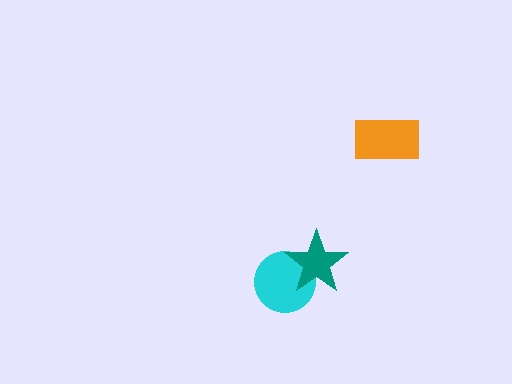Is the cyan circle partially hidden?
Yes, it is partially covered by another shape.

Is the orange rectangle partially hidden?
No, no other shape covers it.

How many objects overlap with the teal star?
1 object overlaps with the teal star.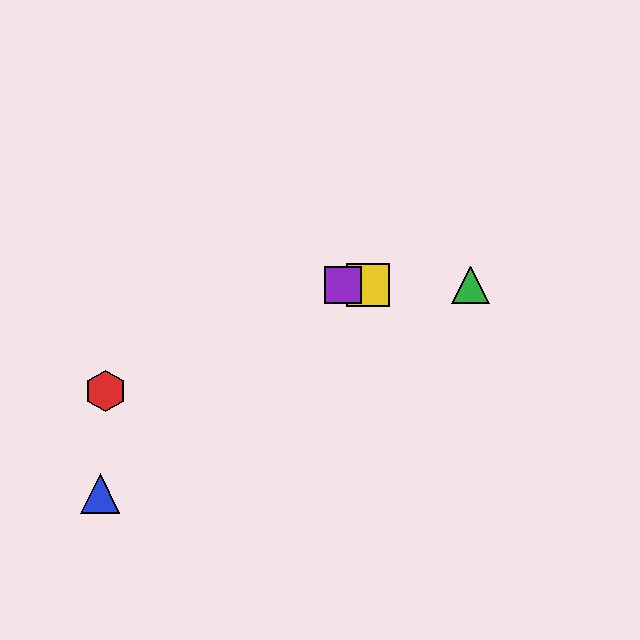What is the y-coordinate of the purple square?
The purple square is at y≈285.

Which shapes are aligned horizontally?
The green triangle, the yellow square, the purple square are aligned horizontally.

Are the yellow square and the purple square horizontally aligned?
Yes, both are at y≈285.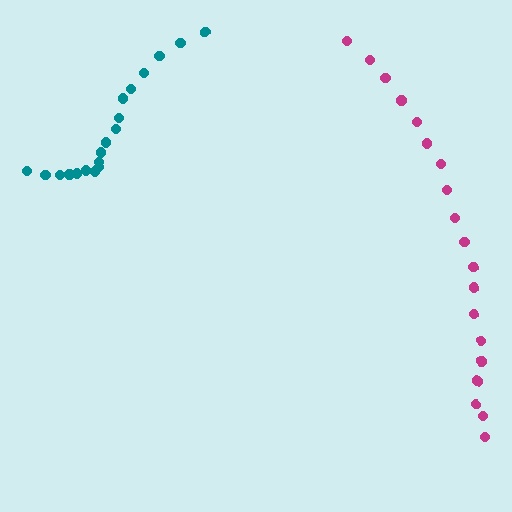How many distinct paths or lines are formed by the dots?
There are 2 distinct paths.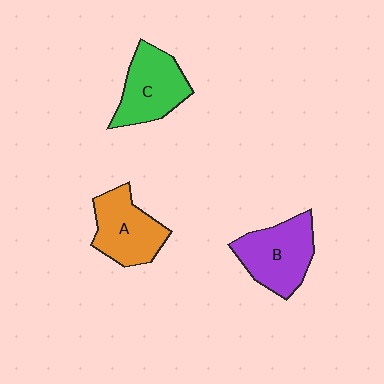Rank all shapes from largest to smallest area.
From largest to smallest: B (purple), C (green), A (orange).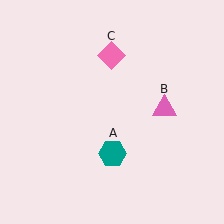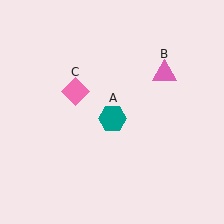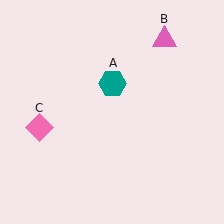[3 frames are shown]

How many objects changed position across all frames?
3 objects changed position: teal hexagon (object A), pink triangle (object B), pink diamond (object C).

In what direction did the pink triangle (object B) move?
The pink triangle (object B) moved up.